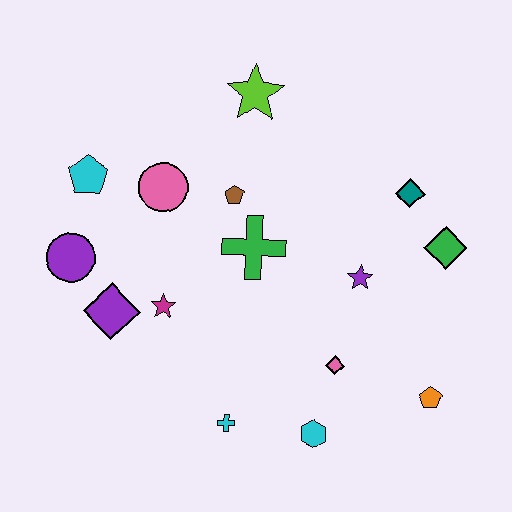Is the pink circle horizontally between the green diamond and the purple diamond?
Yes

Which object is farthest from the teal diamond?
The purple circle is farthest from the teal diamond.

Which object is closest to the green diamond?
The teal diamond is closest to the green diamond.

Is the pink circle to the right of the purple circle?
Yes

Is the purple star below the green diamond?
Yes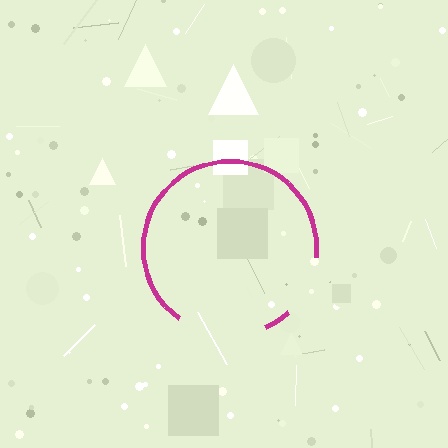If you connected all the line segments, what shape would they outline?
They would outline a circle.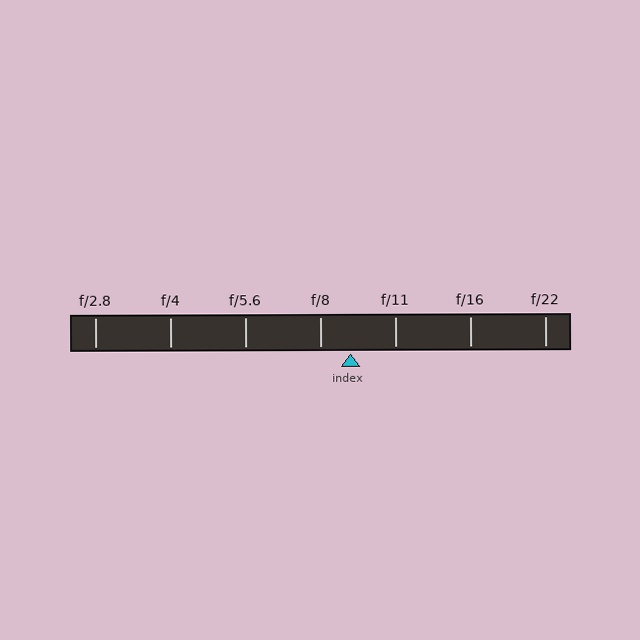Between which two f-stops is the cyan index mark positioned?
The index mark is between f/8 and f/11.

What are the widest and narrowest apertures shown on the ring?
The widest aperture shown is f/2.8 and the narrowest is f/22.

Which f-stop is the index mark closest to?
The index mark is closest to f/8.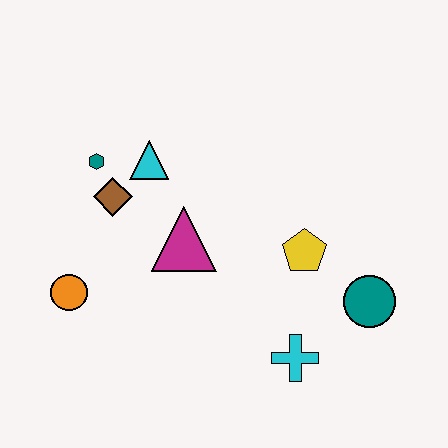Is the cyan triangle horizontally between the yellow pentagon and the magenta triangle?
No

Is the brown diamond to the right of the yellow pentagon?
No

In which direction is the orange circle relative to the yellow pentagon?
The orange circle is to the left of the yellow pentagon.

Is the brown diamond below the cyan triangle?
Yes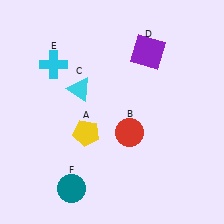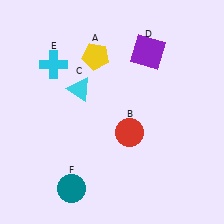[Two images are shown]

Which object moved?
The yellow pentagon (A) moved up.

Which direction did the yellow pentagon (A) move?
The yellow pentagon (A) moved up.